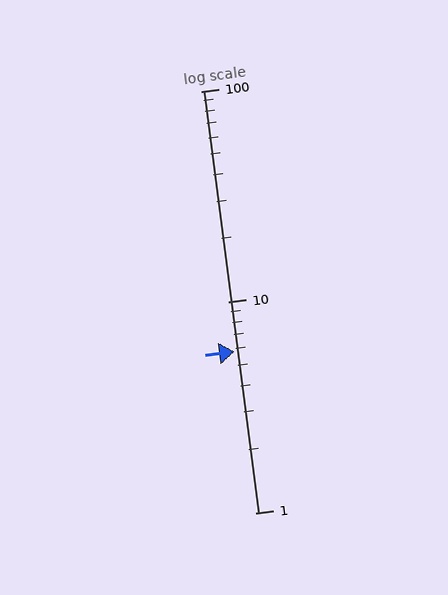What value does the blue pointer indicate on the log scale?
The pointer indicates approximately 5.8.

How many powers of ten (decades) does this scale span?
The scale spans 2 decades, from 1 to 100.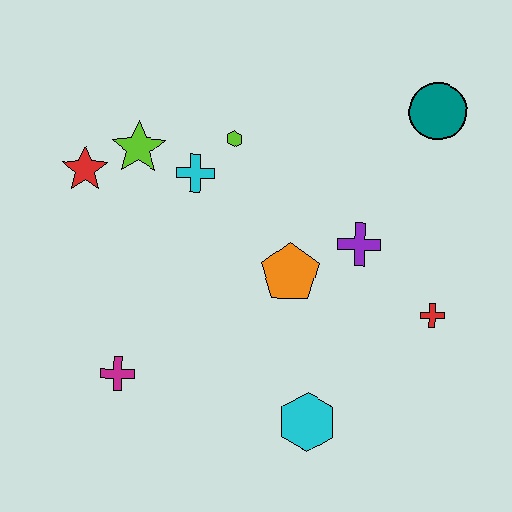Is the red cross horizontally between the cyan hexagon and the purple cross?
No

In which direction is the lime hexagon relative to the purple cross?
The lime hexagon is to the left of the purple cross.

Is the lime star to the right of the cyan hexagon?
No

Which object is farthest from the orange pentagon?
The red star is farthest from the orange pentagon.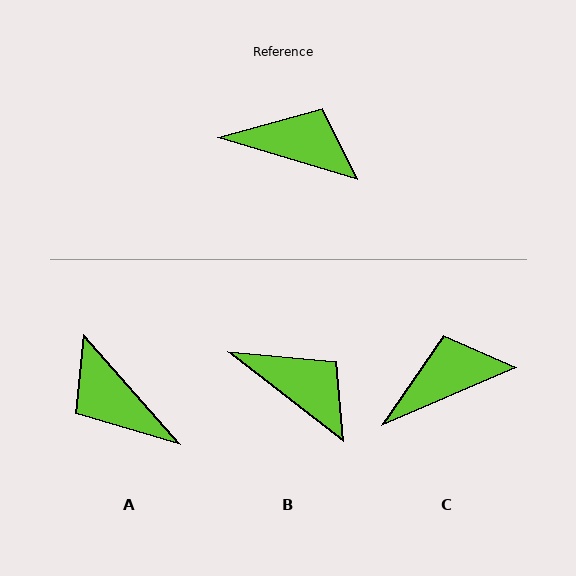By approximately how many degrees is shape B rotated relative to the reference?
Approximately 21 degrees clockwise.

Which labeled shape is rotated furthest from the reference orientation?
A, about 148 degrees away.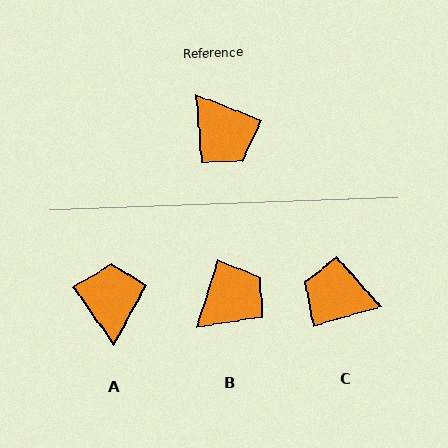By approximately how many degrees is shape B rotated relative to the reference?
Approximately 93 degrees counter-clockwise.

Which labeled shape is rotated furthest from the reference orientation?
A, about 147 degrees away.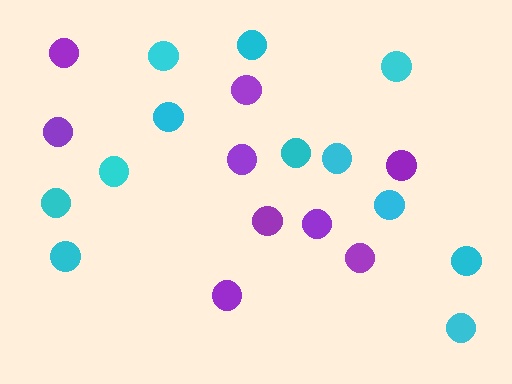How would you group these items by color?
There are 2 groups: one group of cyan circles (12) and one group of purple circles (9).